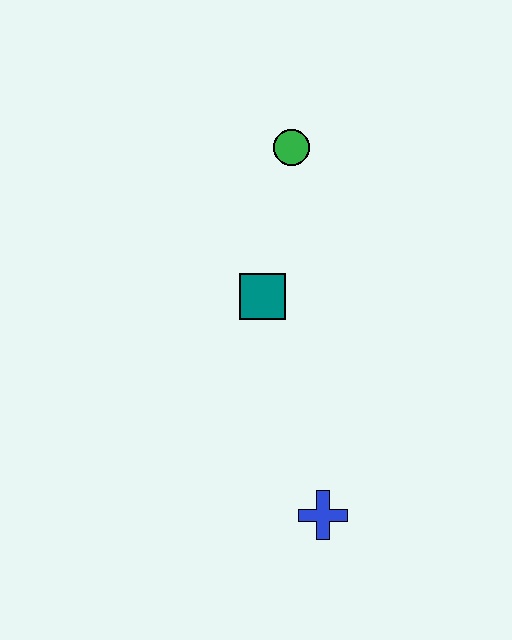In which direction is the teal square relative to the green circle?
The teal square is below the green circle.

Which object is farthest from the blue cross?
The green circle is farthest from the blue cross.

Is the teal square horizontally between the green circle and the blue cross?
No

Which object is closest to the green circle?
The teal square is closest to the green circle.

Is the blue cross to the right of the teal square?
Yes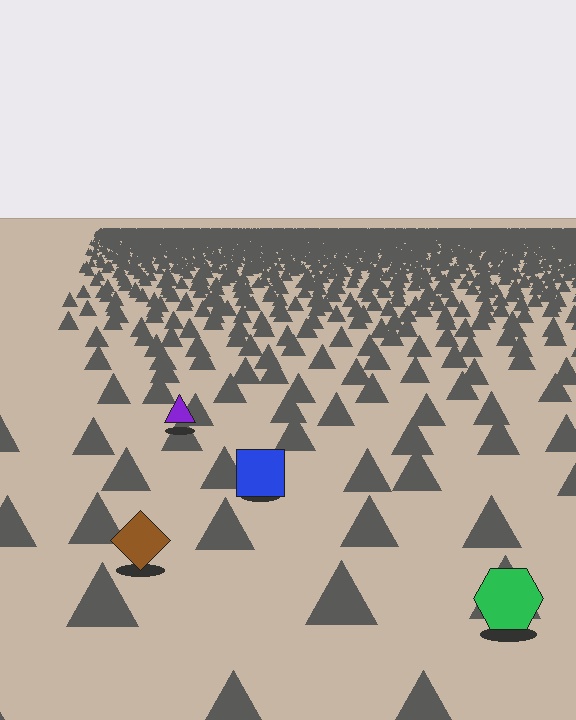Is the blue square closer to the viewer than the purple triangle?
Yes. The blue square is closer — you can tell from the texture gradient: the ground texture is coarser near it.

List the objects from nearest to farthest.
From nearest to farthest: the green hexagon, the brown diamond, the blue square, the purple triangle.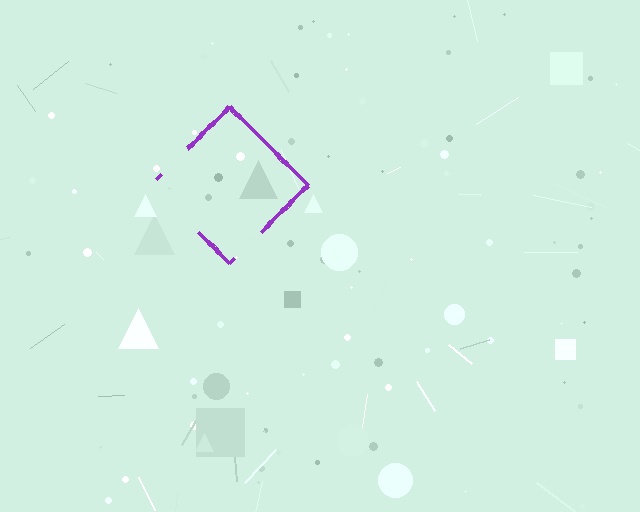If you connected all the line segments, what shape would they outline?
They would outline a diamond.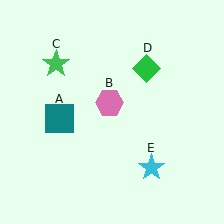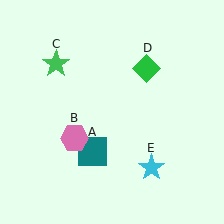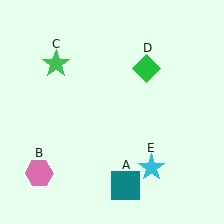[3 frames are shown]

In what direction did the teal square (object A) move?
The teal square (object A) moved down and to the right.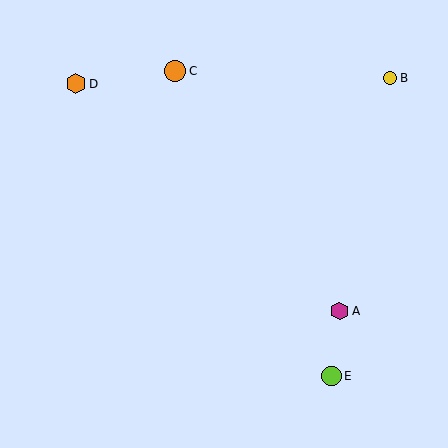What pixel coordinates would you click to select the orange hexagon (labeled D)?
Click at (76, 84) to select the orange hexagon D.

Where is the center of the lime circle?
The center of the lime circle is at (332, 376).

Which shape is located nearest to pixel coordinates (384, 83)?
The yellow circle (labeled B) at (390, 78) is nearest to that location.